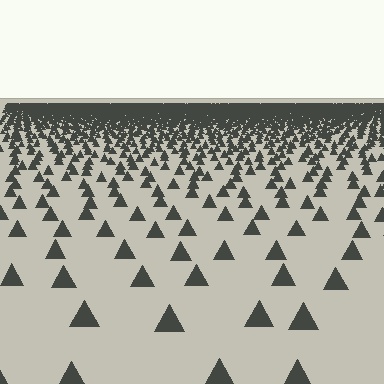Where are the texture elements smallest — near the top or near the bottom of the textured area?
Near the top.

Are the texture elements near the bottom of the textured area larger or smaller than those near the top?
Larger. Near the bottom, elements are closer to the viewer and appear at a bigger on-screen size.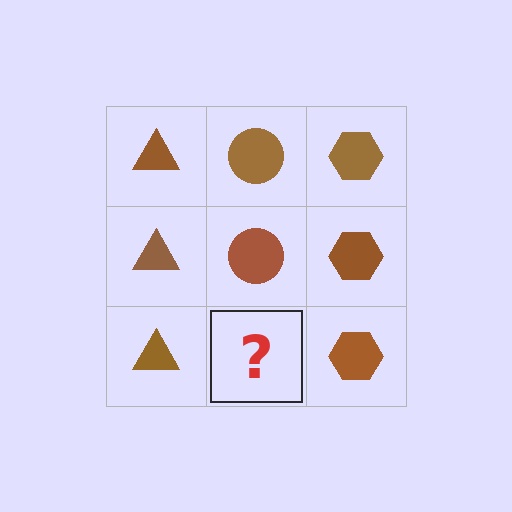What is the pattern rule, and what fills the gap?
The rule is that each column has a consistent shape. The gap should be filled with a brown circle.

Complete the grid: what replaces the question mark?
The question mark should be replaced with a brown circle.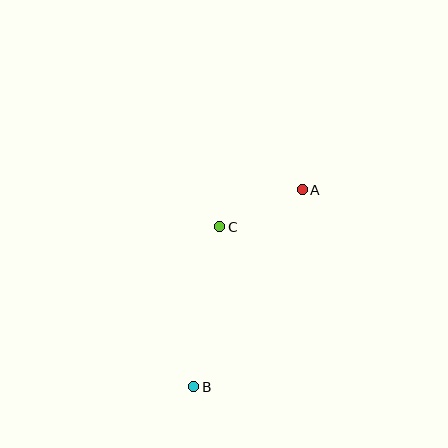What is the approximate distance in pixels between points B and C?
The distance between B and C is approximately 162 pixels.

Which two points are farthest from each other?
Points A and B are farthest from each other.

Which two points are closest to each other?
Points A and C are closest to each other.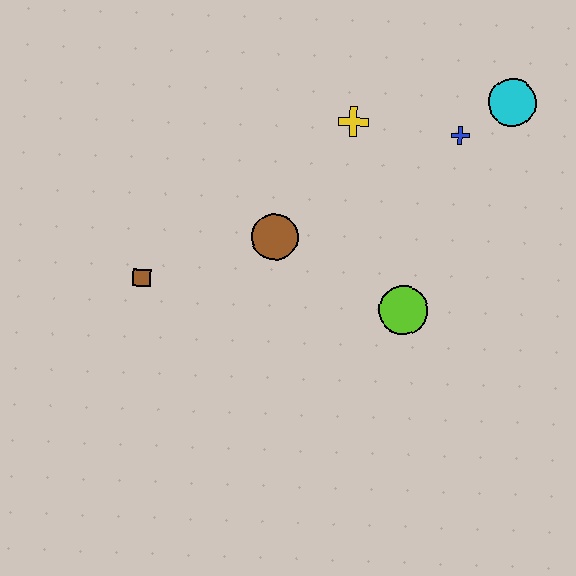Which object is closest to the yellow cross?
The blue cross is closest to the yellow cross.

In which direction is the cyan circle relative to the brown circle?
The cyan circle is to the right of the brown circle.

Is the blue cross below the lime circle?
No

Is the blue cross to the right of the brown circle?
Yes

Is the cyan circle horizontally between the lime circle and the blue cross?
No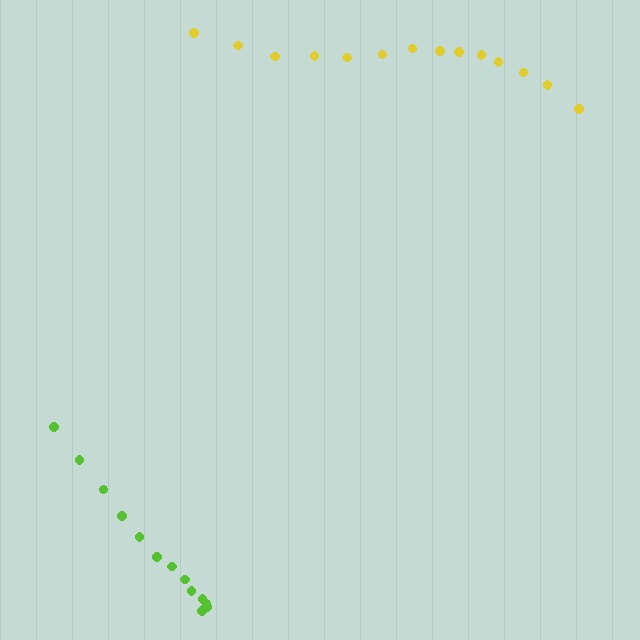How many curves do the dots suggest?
There are 2 distinct paths.